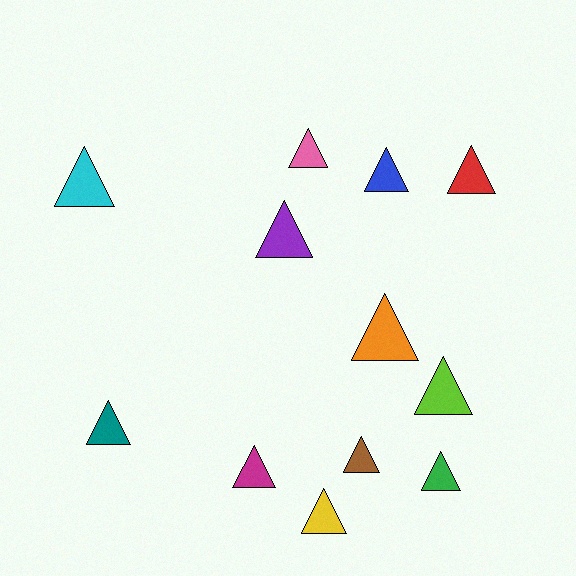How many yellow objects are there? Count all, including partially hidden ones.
There is 1 yellow object.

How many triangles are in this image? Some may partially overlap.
There are 12 triangles.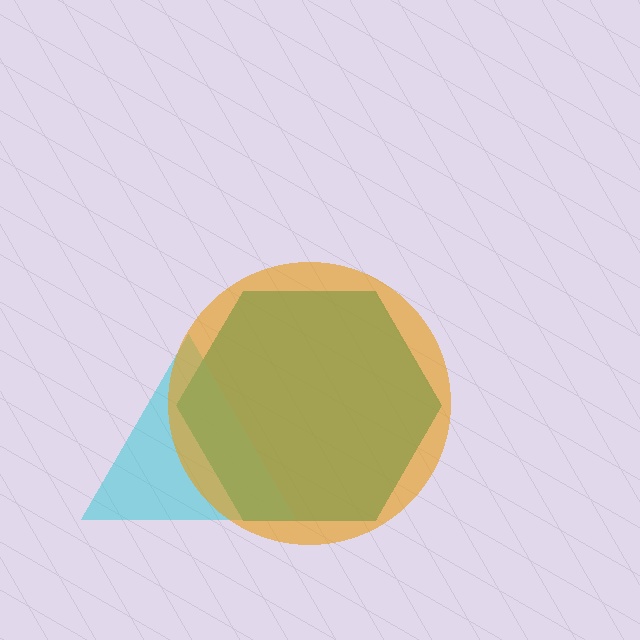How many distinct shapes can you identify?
There are 3 distinct shapes: a teal hexagon, a cyan triangle, an orange circle.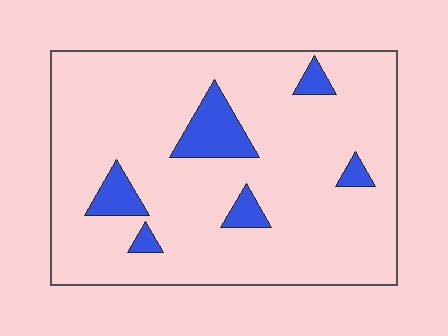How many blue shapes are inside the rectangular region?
6.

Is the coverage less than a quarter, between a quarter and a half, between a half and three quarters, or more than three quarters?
Less than a quarter.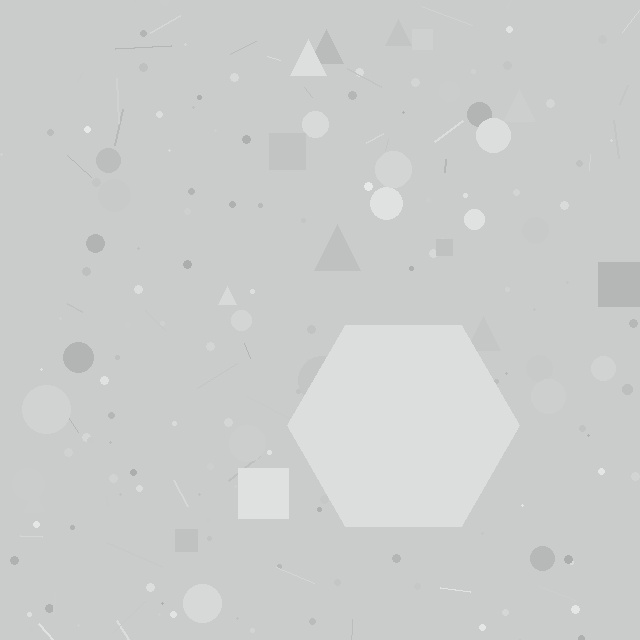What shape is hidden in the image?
A hexagon is hidden in the image.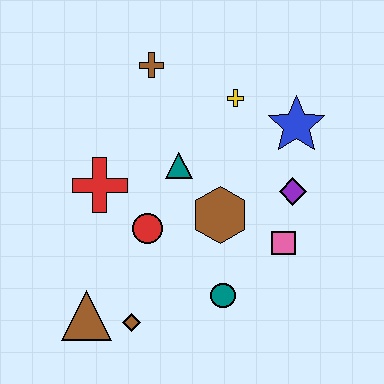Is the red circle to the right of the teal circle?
No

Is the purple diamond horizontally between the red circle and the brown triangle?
No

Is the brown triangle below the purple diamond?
Yes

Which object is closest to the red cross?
The red circle is closest to the red cross.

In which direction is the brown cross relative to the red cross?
The brown cross is above the red cross.